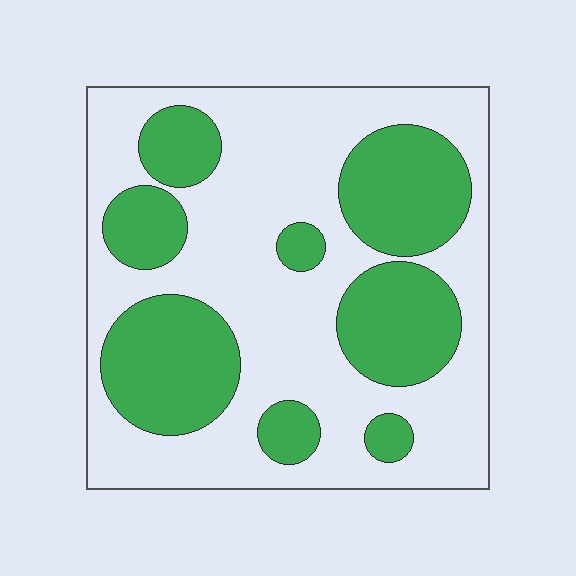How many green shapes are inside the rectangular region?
8.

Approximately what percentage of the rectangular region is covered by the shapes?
Approximately 35%.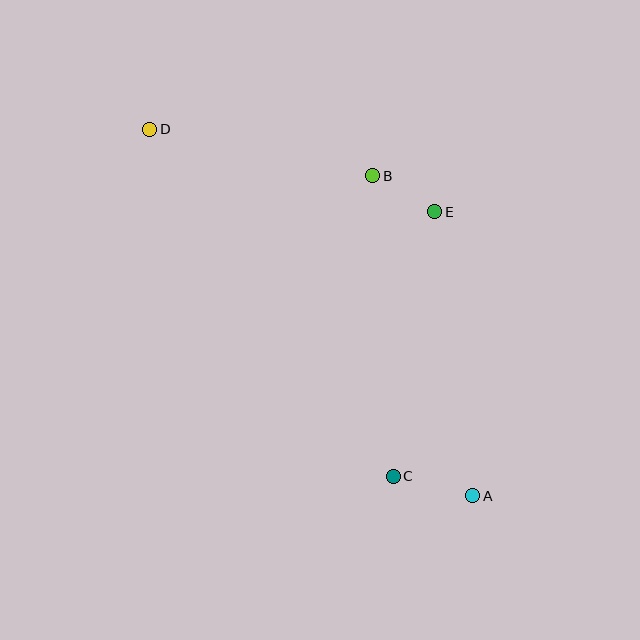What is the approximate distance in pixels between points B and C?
The distance between B and C is approximately 301 pixels.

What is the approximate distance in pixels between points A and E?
The distance between A and E is approximately 287 pixels.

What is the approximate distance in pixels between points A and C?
The distance between A and C is approximately 82 pixels.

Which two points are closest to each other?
Points B and E are closest to each other.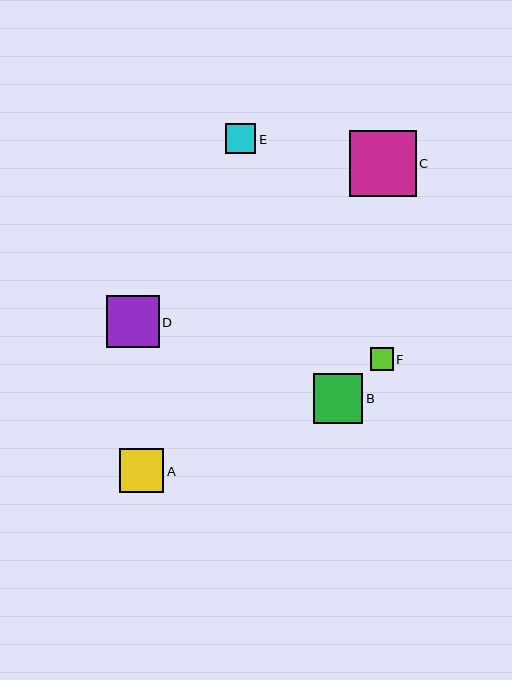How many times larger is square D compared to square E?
Square D is approximately 1.7 times the size of square E.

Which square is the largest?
Square C is the largest with a size of approximately 67 pixels.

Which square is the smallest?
Square F is the smallest with a size of approximately 23 pixels.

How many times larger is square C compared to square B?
Square C is approximately 1.3 times the size of square B.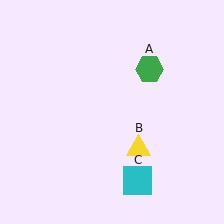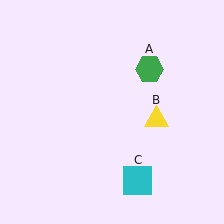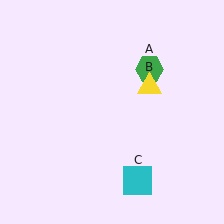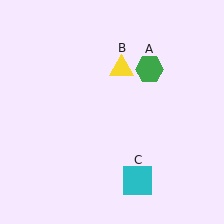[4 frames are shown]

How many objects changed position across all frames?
1 object changed position: yellow triangle (object B).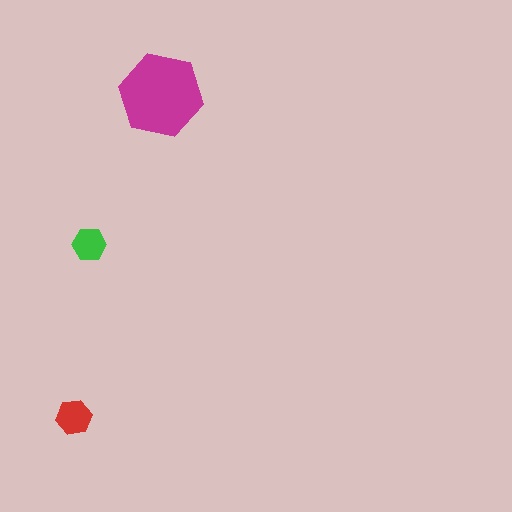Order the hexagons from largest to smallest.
the magenta one, the red one, the green one.